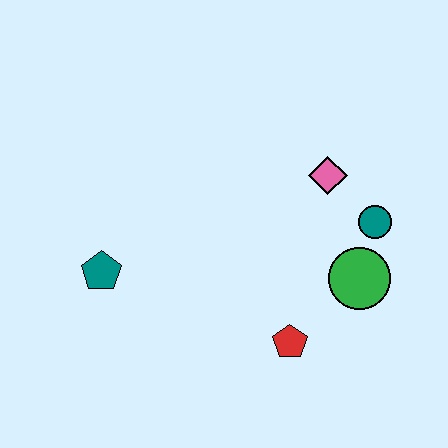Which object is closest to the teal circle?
The green circle is closest to the teal circle.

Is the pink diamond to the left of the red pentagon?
No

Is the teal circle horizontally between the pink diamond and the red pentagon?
No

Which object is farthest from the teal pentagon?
The teal circle is farthest from the teal pentagon.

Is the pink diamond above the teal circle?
Yes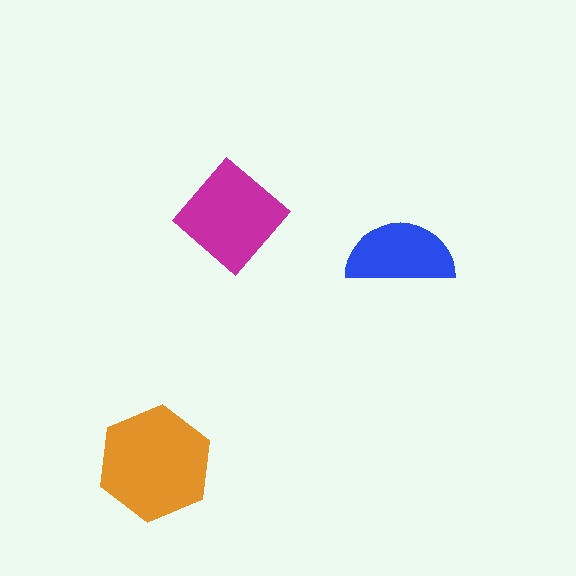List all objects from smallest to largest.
The blue semicircle, the magenta diamond, the orange hexagon.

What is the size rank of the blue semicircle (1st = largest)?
3rd.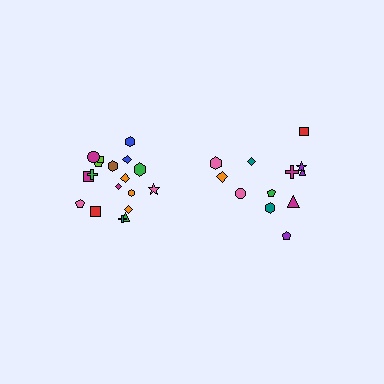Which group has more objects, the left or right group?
The left group.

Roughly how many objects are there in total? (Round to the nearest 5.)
Roughly 30 objects in total.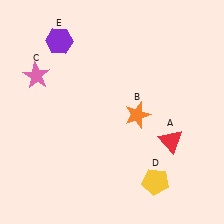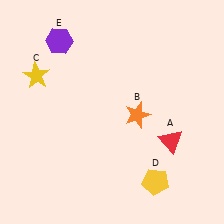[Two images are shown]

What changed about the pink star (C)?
In Image 1, C is pink. In Image 2, it changed to yellow.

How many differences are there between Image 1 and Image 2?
There is 1 difference between the two images.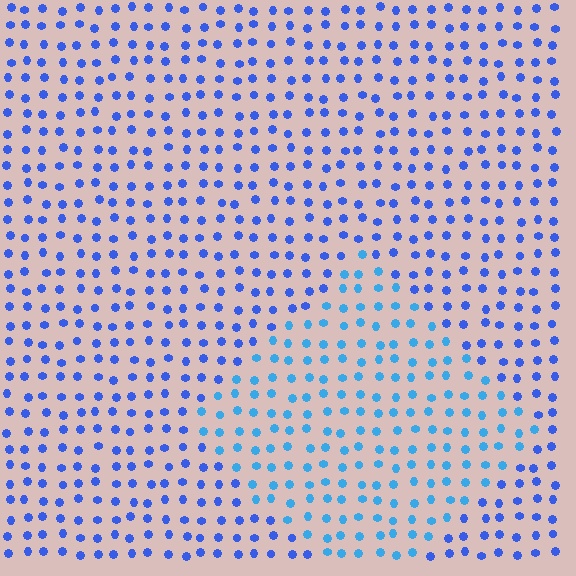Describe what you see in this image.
The image is filled with small blue elements in a uniform arrangement. A diamond-shaped region is visible where the elements are tinted to a slightly different hue, forming a subtle color boundary.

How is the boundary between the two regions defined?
The boundary is defined purely by a slight shift in hue (about 26 degrees). Spacing, size, and orientation are identical on both sides.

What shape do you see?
I see a diamond.